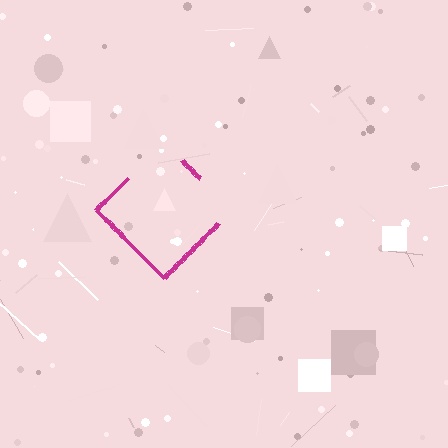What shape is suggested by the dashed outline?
The dashed outline suggests a diamond.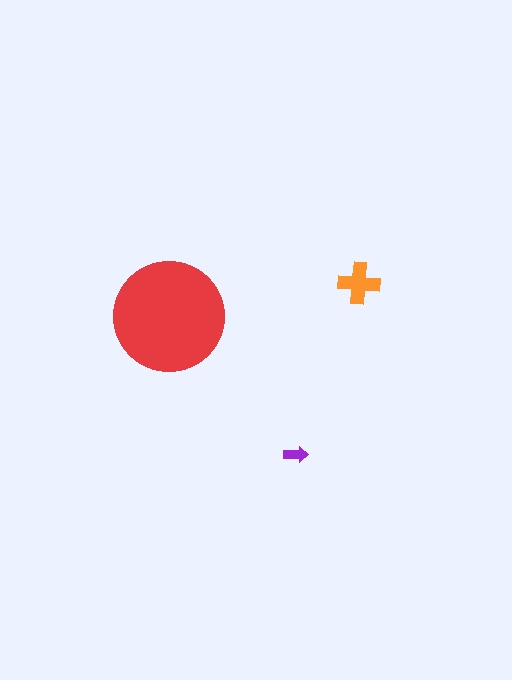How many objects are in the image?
There are 3 objects in the image.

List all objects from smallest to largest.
The purple arrow, the orange cross, the red circle.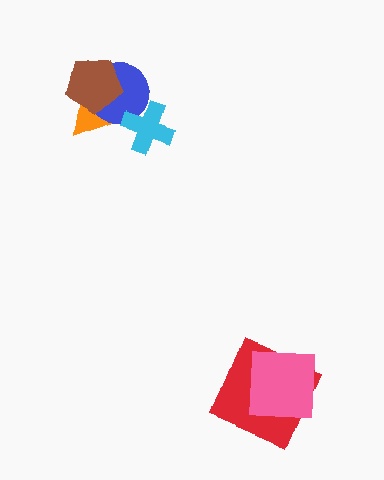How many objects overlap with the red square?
1 object overlaps with the red square.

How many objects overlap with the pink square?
1 object overlaps with the pink square.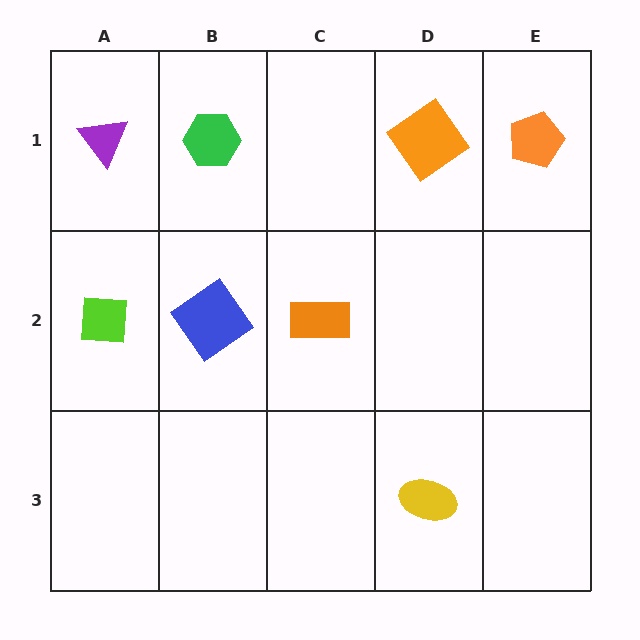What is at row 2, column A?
A lime square.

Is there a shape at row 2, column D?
No, that cell is empty.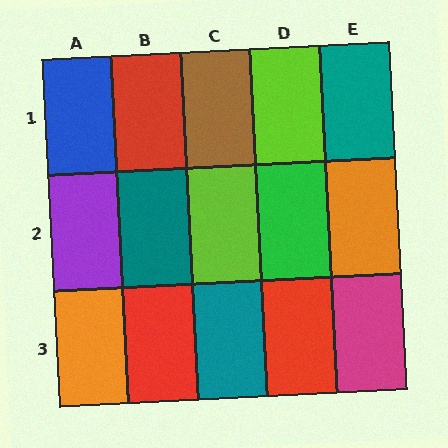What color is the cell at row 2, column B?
Teal.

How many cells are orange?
2 cells are orange.